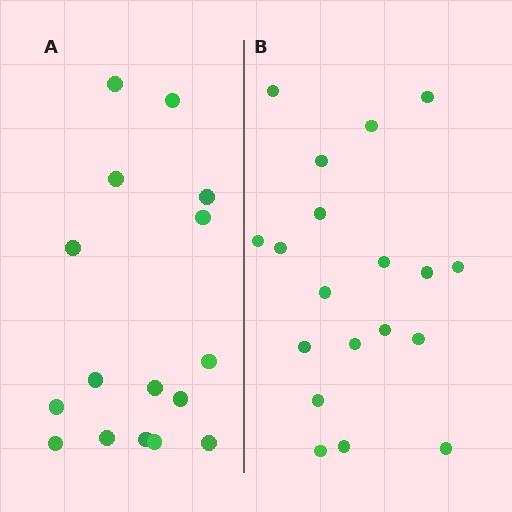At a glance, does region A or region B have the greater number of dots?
Region B (the right region) has more dots.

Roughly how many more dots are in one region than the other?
Region B has just a few more — roughly 2 or 3 more dots than region A.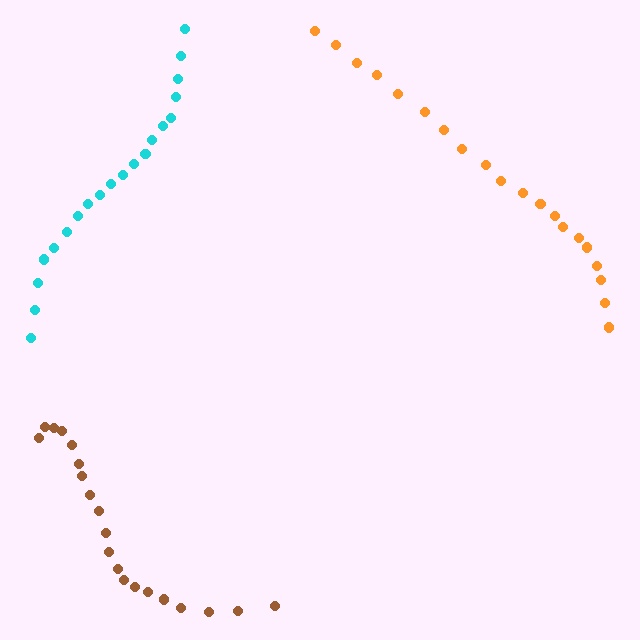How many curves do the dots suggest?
There are 3 distinct paths.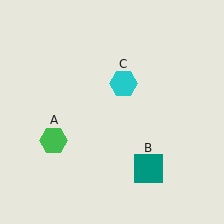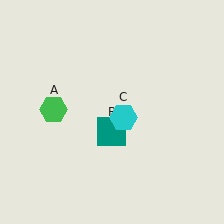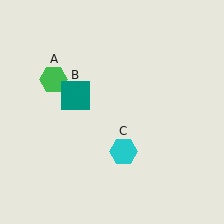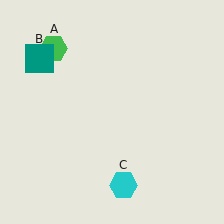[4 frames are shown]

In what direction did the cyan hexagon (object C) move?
The cyan hexagon (object C) moved down.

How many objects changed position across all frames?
3 objects changed position: green hexagon (object A), teal square (object B), cyan hexagon (object C).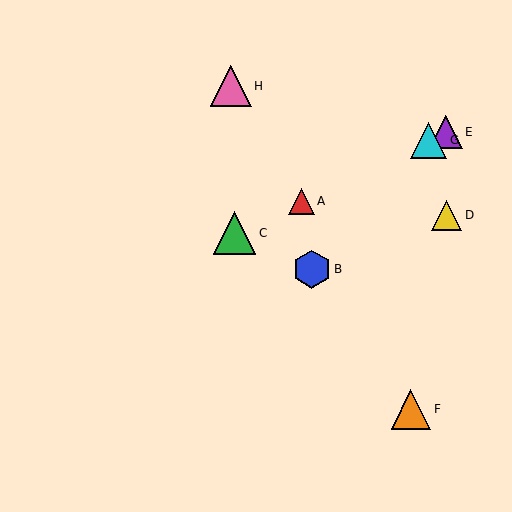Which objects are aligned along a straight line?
Objects A, C, E, G are aligned along a straight line.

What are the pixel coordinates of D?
Object D is at (446, 215).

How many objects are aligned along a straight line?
4 objects (A, C, E, G) are aligned along a straight line.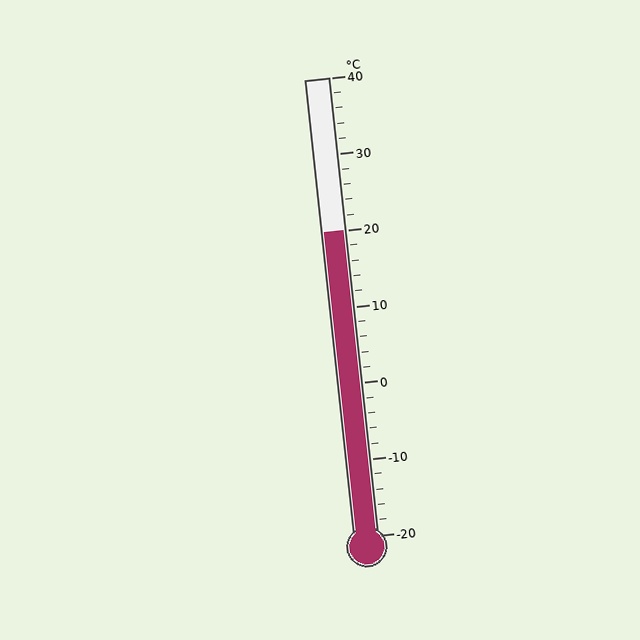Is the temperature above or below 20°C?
The temperature is at 20°C.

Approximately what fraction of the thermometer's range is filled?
The thermometer is filled to approximately 65% of its range.